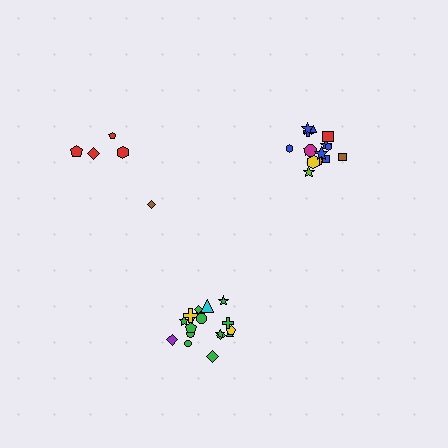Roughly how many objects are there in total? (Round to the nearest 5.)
Roughly 40 objects in total.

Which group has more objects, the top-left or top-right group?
The top-right group.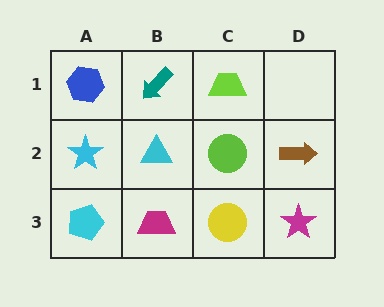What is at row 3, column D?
A magenta star.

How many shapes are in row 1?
3 shapes.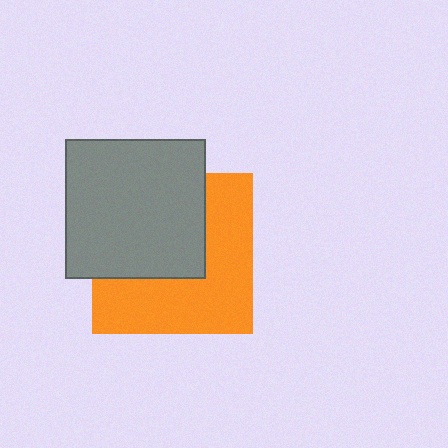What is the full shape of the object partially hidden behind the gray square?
The partially hidden object is an orange square.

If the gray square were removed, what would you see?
You would see the complete orange square.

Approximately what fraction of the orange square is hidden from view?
Roughly 47% of the orange square is hidden behind the gray square.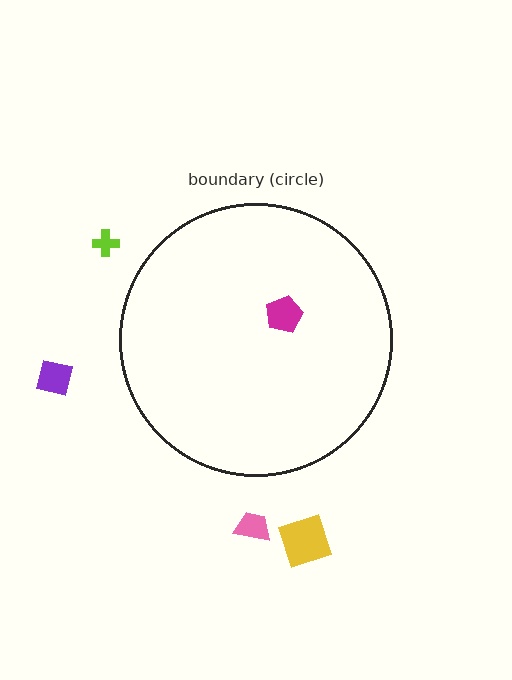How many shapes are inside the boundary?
1 inside, 4 outside.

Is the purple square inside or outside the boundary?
Outside.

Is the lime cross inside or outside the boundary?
Outside.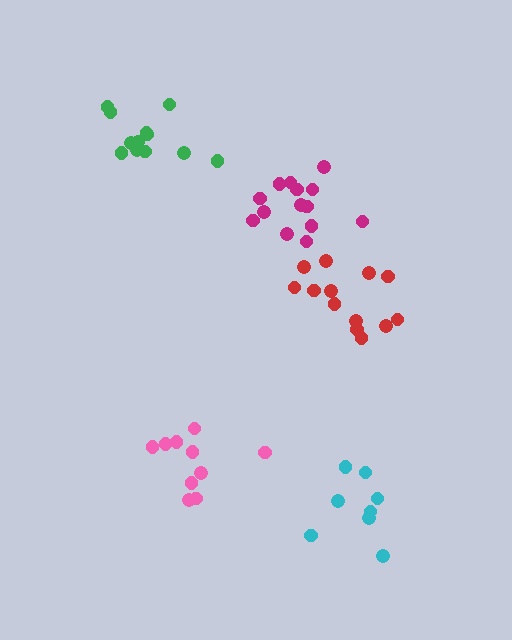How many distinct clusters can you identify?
There are 5 distinct clusters.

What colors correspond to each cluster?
The clusters are colored: red, magenta, pink, cyan, green.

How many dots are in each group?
Group 1: 13 dots, Group 2: 14 dots, Group 3: 10 dots, Group 4: 8 dots, Group 5: 12 dots (57 total).